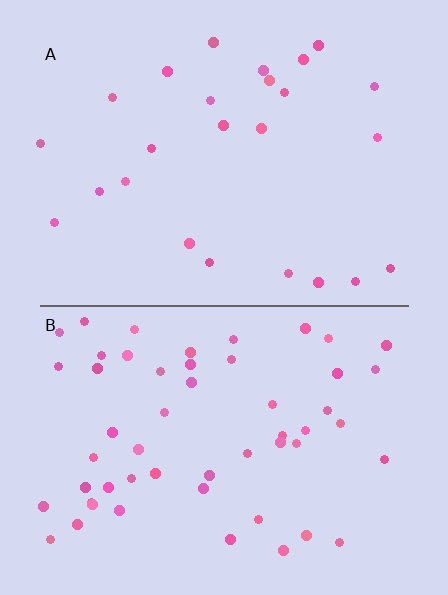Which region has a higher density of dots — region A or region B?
B (the bottom).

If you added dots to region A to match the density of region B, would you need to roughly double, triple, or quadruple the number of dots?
Approximately double.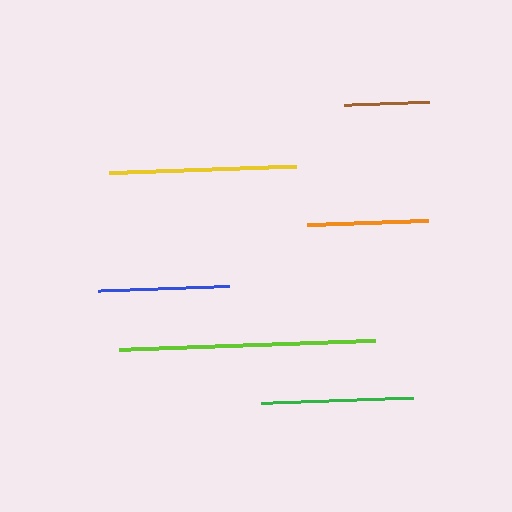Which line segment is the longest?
The lime line is the longest at approximately 256 pixels.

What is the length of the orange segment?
The orange segment is approximately 121 pixels long.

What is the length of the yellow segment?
The yellow segment is approximately 187 pixels long.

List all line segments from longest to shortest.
From longest to shortest: lime, yellow, green, blue, orange, brown.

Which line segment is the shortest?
The brown line is the shortest at approximately 85 pixels.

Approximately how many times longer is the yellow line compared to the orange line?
The yellow line is approximately 1.5 times the length of the orange line.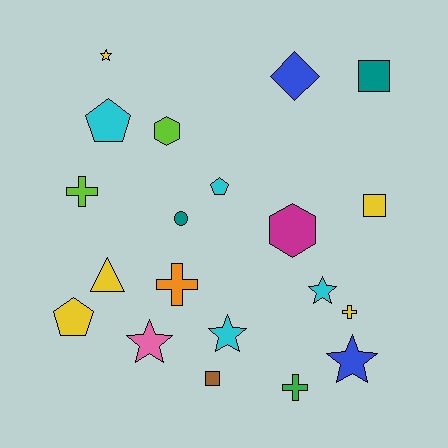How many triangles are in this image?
There is 1 triangle.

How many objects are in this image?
There are 20 objects.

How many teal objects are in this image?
There are 2 teal objects.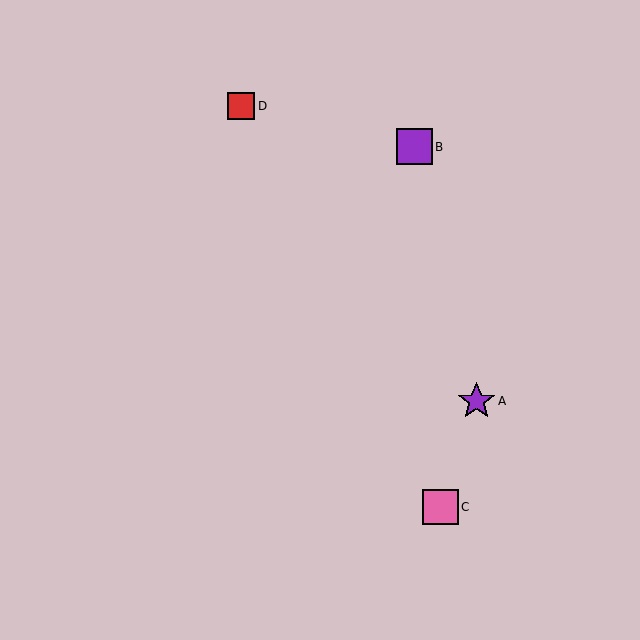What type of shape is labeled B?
Shape B is a purple square.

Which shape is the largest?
The purple star (labeled A) is the largest.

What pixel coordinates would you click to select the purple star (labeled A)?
Click at (477, 401) to select the purple star A.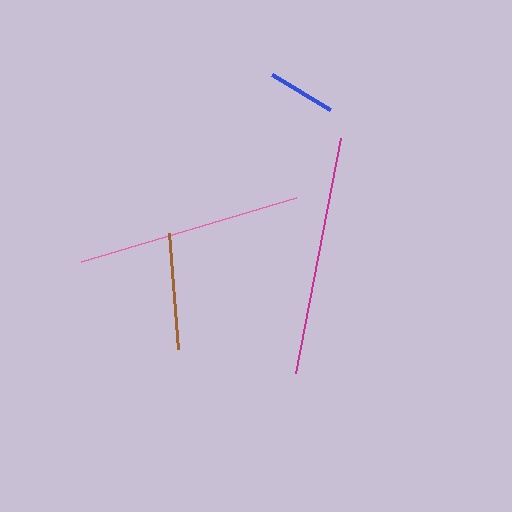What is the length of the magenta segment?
The magenta segment is approximately 239 pixels long.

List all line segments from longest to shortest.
From longest to shortest: magenta, pink, brown, blue.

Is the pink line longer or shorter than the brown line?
The pink line is longer than the brown line.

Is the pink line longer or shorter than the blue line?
The pink line is longer than the blue line.